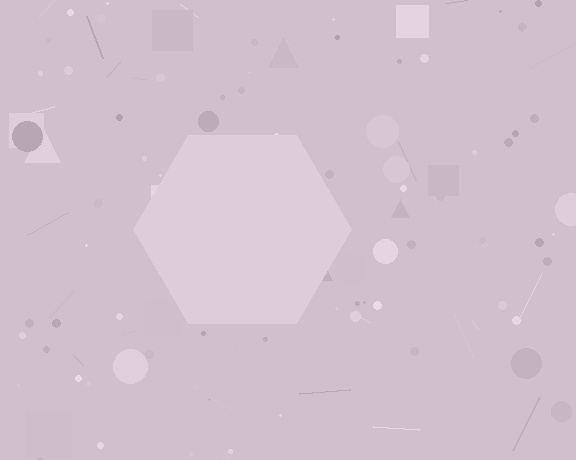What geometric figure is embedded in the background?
A hexagon is embedded in the background.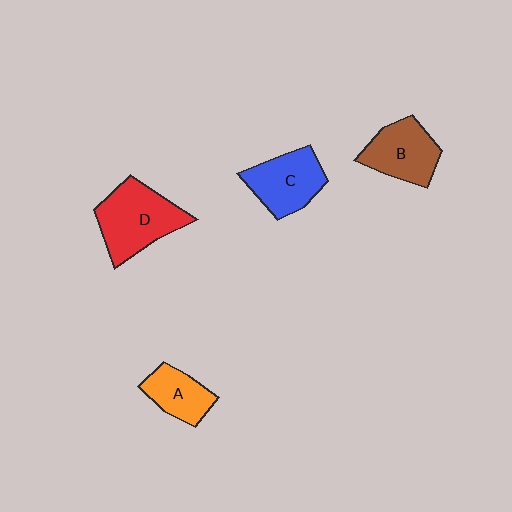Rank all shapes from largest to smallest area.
From largest to smallest: D (red), C (blue), B (brown), A (orange).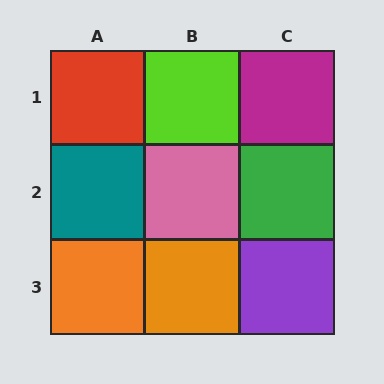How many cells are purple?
1 cell is purple.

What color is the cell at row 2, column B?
Pink.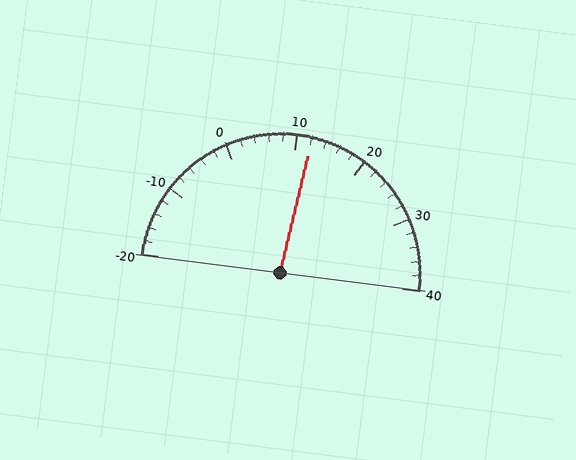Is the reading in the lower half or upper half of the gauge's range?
The reading is in the upper half of the range (-20 to 40).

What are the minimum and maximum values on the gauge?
The gauge ranges from -20 to 40.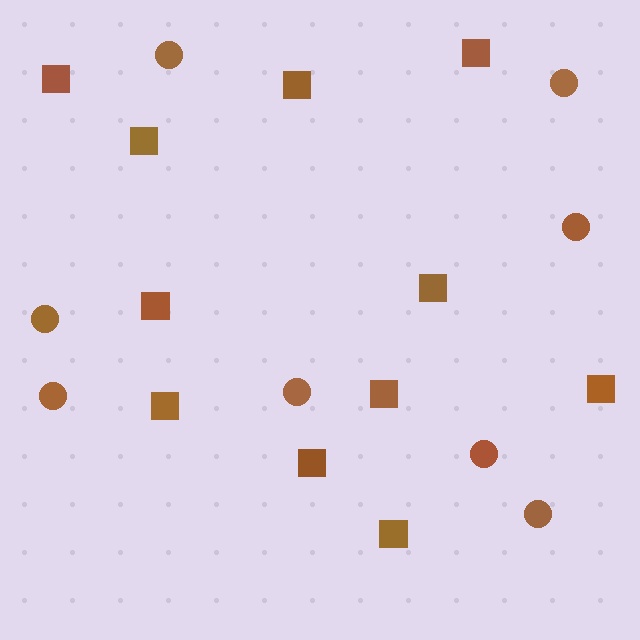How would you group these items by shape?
There are 2 groups: one group of squares (11) and one group of circles (8).